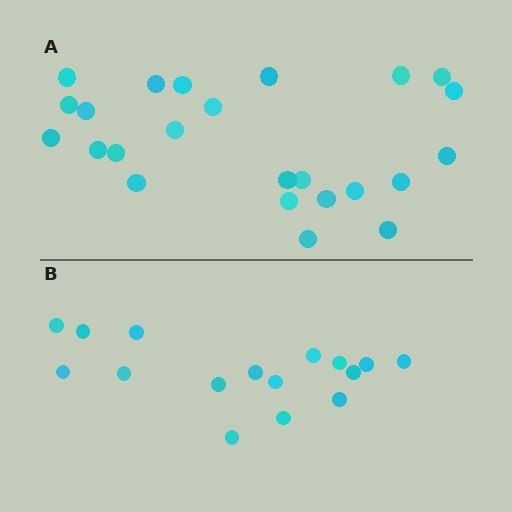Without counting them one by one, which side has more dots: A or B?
Region A (the top region) has more dots.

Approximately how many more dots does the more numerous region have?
Region A has roughly 8 or so more dots than region B.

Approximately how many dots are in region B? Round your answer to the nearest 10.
About 20 dots. (The exact count is 16, which rounds to 20.)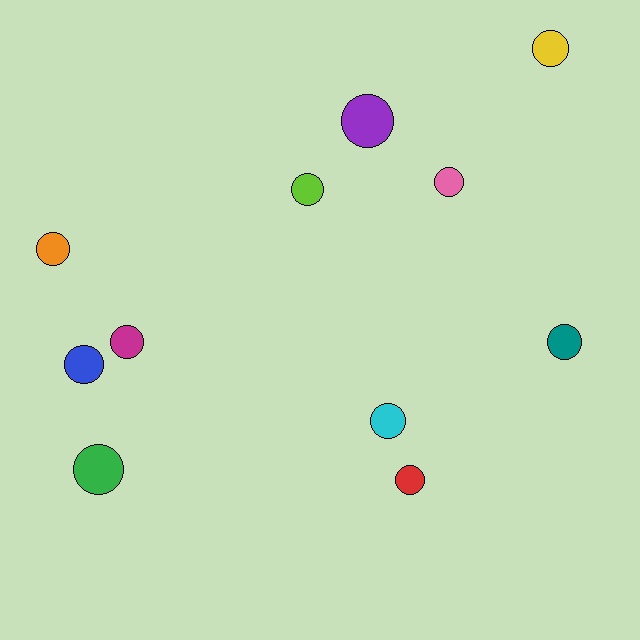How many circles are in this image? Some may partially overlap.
There are 11 circles.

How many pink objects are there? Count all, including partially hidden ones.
There is 1 pink object.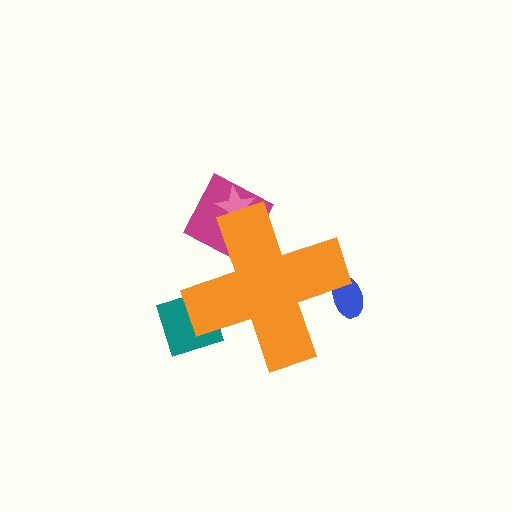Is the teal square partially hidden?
Yes, the teal square is partially hidden behind the orange cross.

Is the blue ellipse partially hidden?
Yes, the blue ellipse is partially hidden behind the orange cross.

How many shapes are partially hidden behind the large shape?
4 shapes are partially hidden.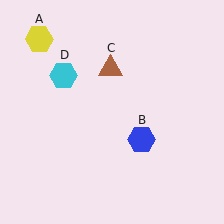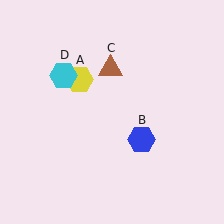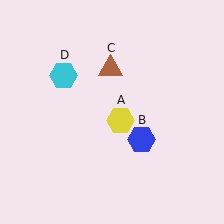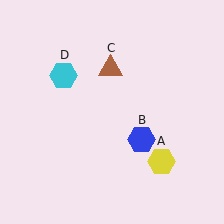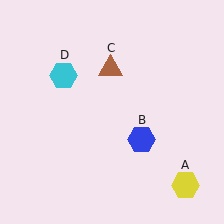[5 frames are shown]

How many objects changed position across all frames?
1 object changed position: yellow hexagon (object A).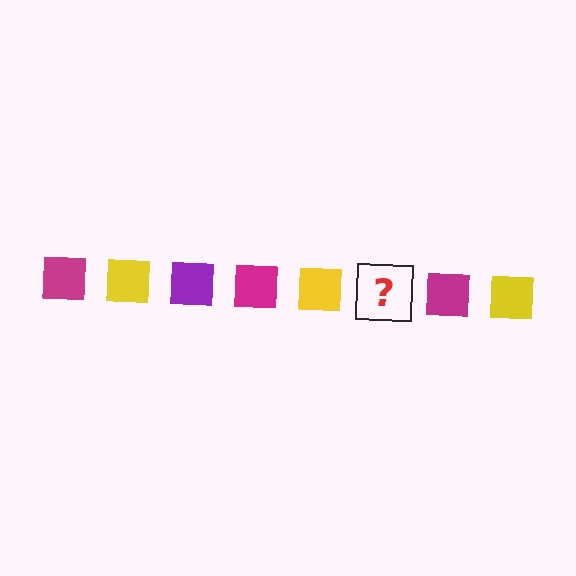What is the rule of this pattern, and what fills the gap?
The rule is that the pattern cycles through magenta, yellow, purple squares. The gap should be filled with a purple square.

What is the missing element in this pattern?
The missing element is a purple square.